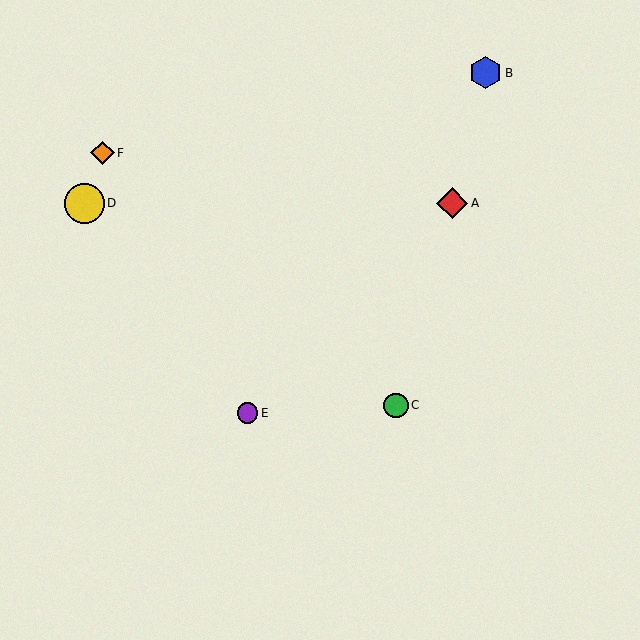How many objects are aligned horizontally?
2 objects (A, D) are aligned horizontally.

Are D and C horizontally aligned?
No, D is at y≈203 and C is at y≈405.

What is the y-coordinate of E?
Object E is at y≈413.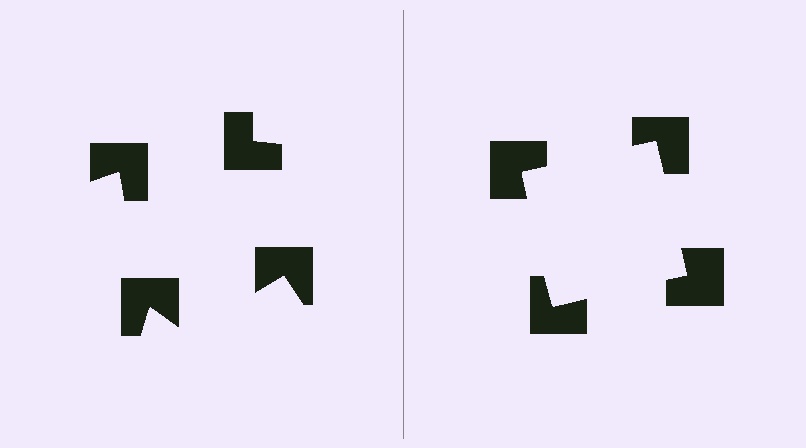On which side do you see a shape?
An illusory square appears on the right side. On the left side the wedge cuts are rotated, so no coherent shape forms.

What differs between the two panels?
The notched squares are positioned identically on both sides; only the wedge orientations differ. On the right they align to a square; on the left they are misaligned.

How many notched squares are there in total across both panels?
8 — 4 on each side.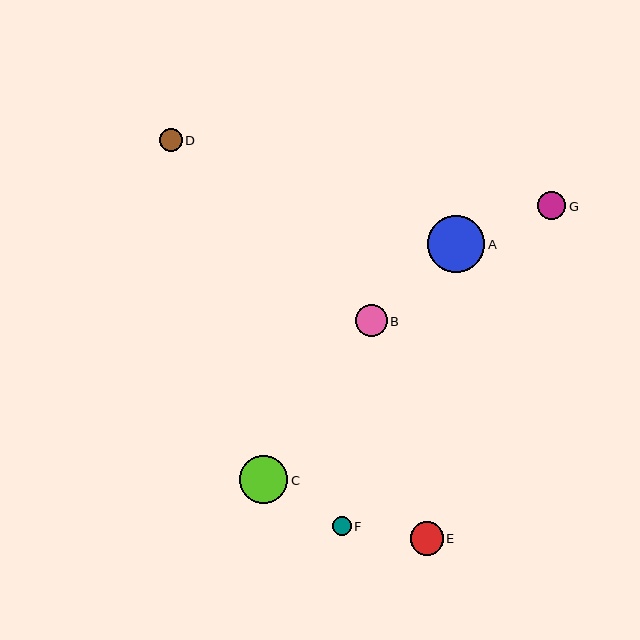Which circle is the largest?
Circle A is the largest with a size of approximately 57 pixels.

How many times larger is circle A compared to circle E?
Circle A is approximately 1.7 times the size of circle E.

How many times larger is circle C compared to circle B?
Circle C is approximately 1.5 times the size of circle B.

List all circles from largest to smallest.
From largest to smallest: A, C, E, B, G, D, F.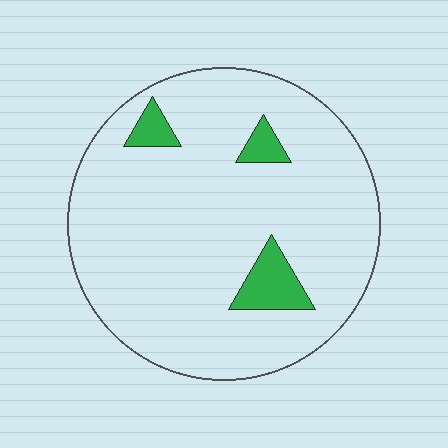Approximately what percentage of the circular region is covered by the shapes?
Approximately 10%.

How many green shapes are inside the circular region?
3.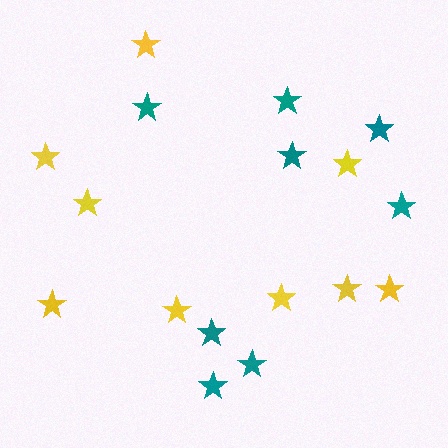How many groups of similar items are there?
There are 2 groups: one group of yellow stars (9) and one group of teal stars (8).